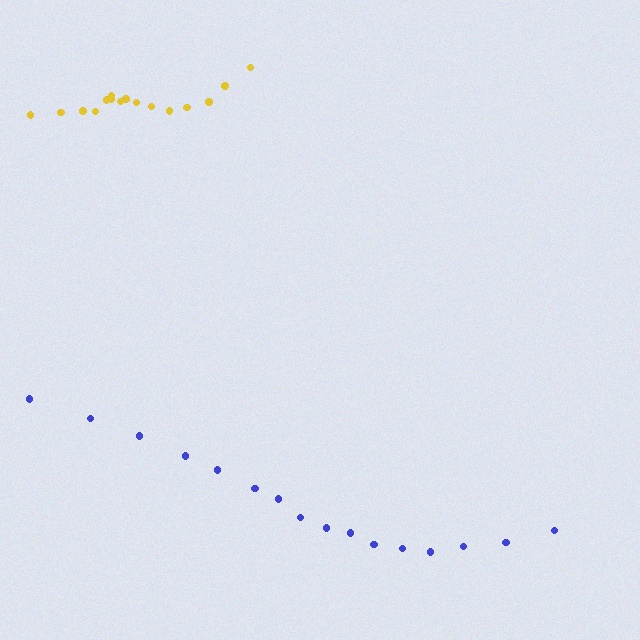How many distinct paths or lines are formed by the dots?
There are 2 distinct paths.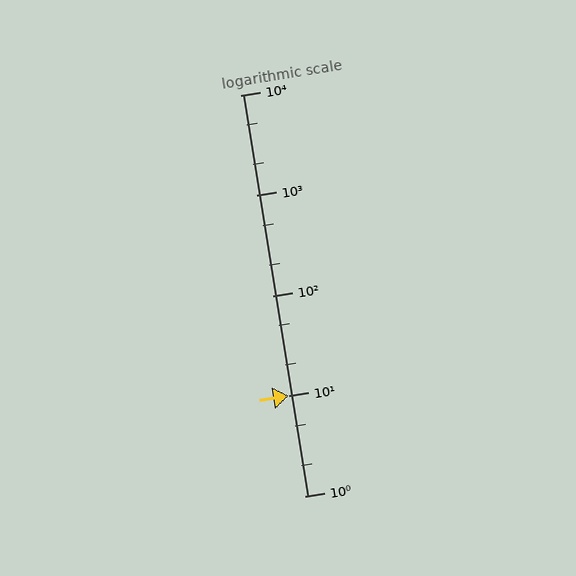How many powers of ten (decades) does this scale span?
The scale spans 4 decades, from 1 to 10000.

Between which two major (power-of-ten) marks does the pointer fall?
The pointer is between 10 and 100.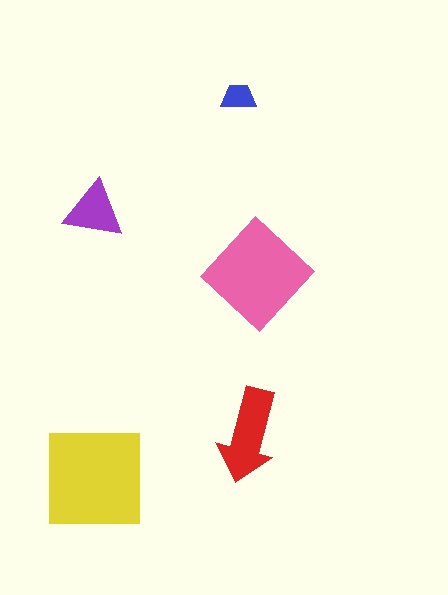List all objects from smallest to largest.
The blue trapezoid, the purple triangle, the red arrow, the pink diamond, the yellow square.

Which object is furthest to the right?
The pink diamond is rightmost.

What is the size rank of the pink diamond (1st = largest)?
2nd.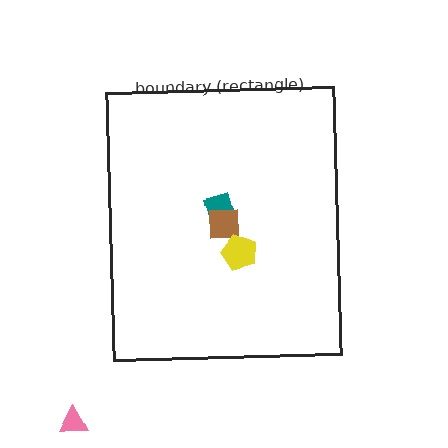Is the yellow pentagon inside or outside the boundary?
Inside.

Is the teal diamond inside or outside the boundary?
Inside.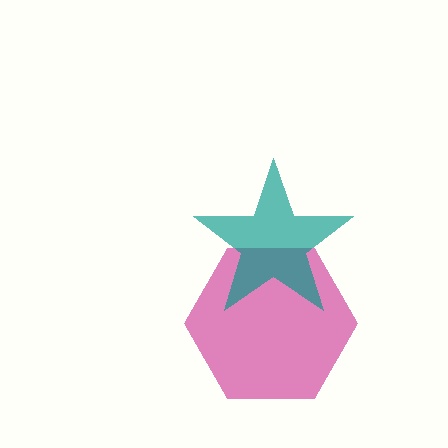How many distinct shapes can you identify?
There are 2 distinct shapes: a magenta hexagon, a teal star.